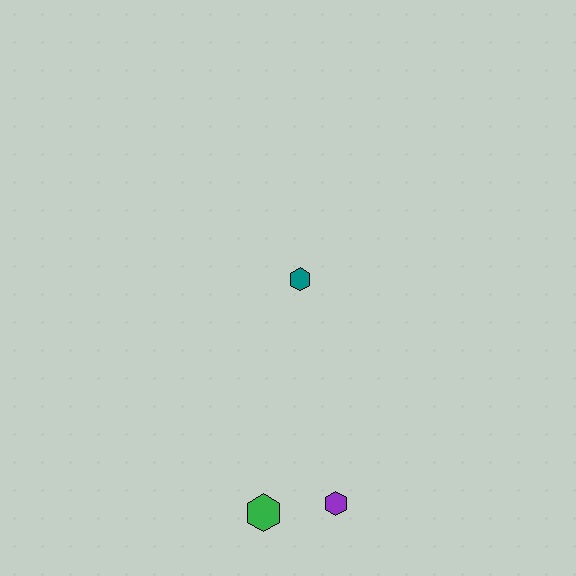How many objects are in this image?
There are 3 objects.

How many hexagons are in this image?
There are 3 hexagons.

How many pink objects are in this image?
There are no pink objects.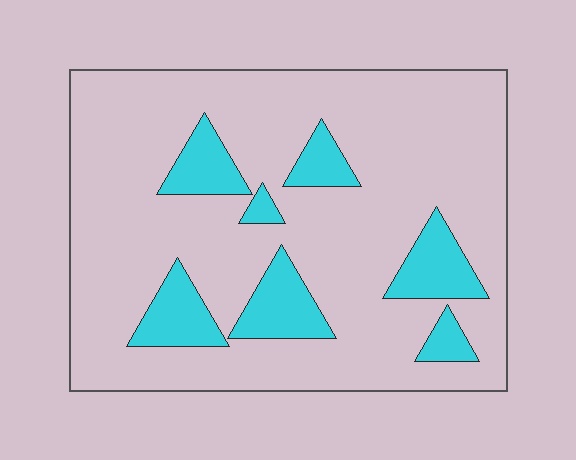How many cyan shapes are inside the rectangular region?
7.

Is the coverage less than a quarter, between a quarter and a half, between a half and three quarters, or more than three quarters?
Less than a quarter.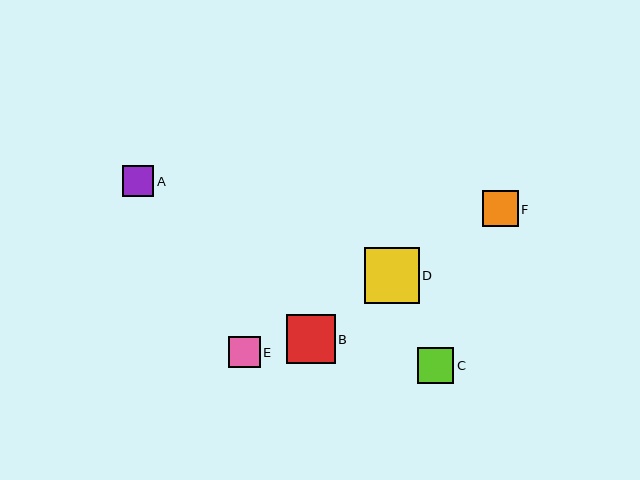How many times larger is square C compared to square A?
Square C is approximately 1.2 times the size of square A.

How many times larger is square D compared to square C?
Square D is approximately 1.5 times the size of square C.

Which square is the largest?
Square D is the largest with a size of approximately 55 pixels.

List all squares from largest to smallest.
From largest to smallest: D, B, C, F, E, A.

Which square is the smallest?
Square A is the smallest with a size of approximately 31 pixels.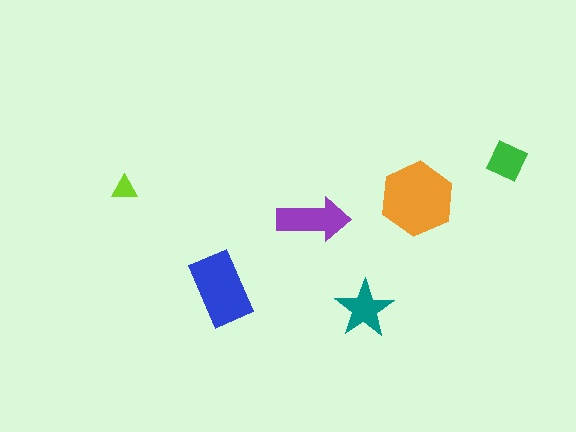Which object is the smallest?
The lime triangle.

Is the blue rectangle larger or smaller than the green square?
Larger.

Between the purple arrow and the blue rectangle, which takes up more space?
The blue rectangle.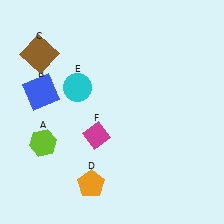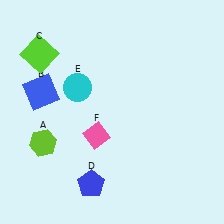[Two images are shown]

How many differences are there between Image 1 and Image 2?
There are 3 differences between the two images.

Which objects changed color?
C changed from brown to lime. D changed from orange to blue. F changed from magenta to pink.